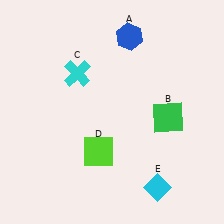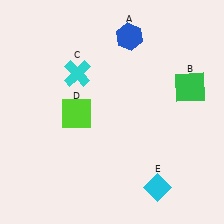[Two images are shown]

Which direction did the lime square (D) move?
The lime square (D) moved up.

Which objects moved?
The objects that moved are: the green square (B), the lime square (D).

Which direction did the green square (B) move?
The green square (B) moved up.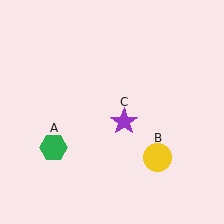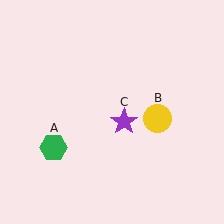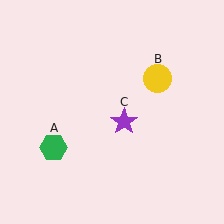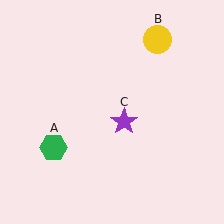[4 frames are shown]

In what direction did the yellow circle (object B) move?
The yellow circle (object B) moved up.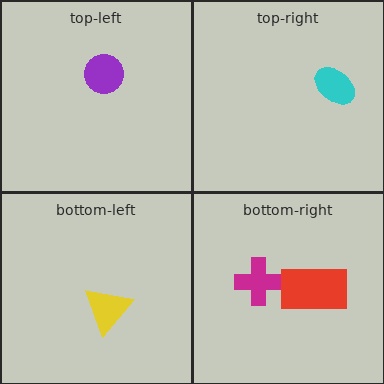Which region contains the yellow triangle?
The bottom-left region.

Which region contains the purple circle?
The top-left region.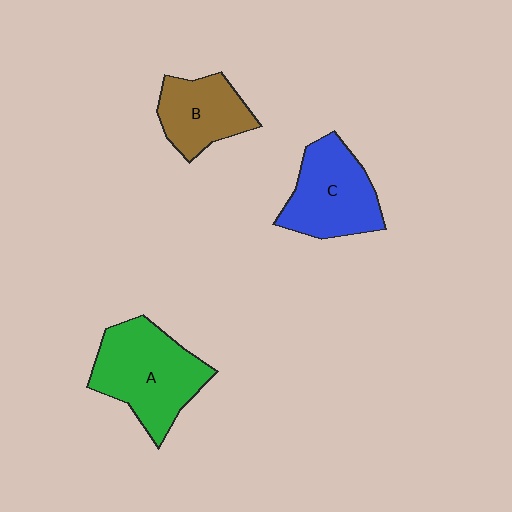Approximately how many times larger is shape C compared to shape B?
Approximately 1.3 times.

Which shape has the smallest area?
Shape B (brown).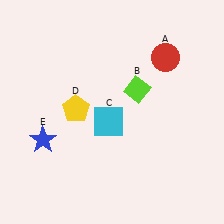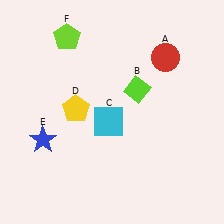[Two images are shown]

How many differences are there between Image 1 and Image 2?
There is 1 difference between the two images.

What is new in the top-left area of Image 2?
A lime pentagon (F) was added in the top-left area of Image 2.